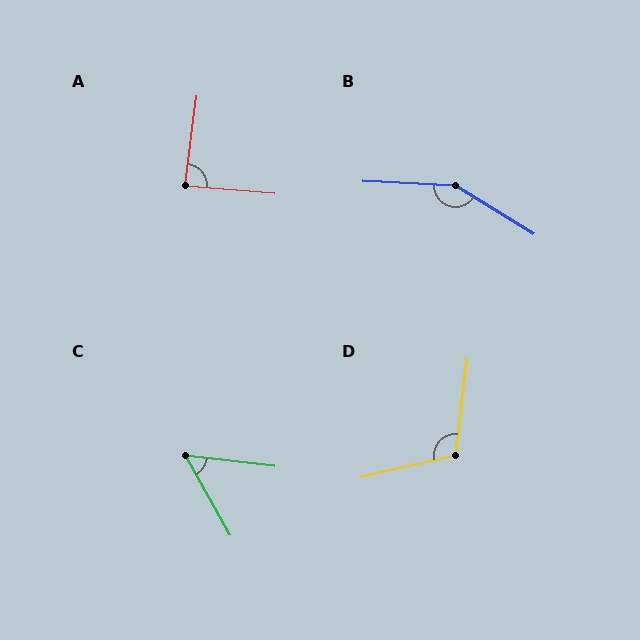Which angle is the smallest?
C, at approximately 54 degrees.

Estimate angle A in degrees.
Approximately 88 degrees.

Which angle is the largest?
B, at approximately 151 degrees.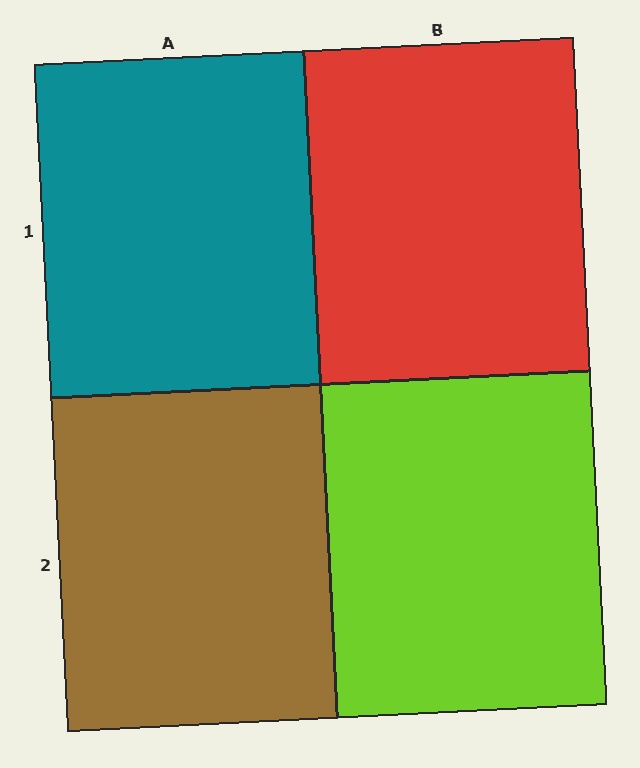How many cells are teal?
1 cell is teal.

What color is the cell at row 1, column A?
Teal.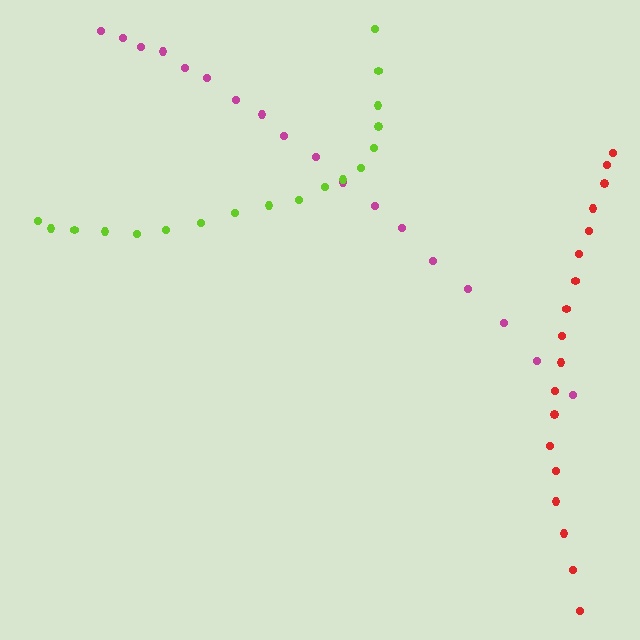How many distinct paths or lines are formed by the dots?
There are 3 distinct paths.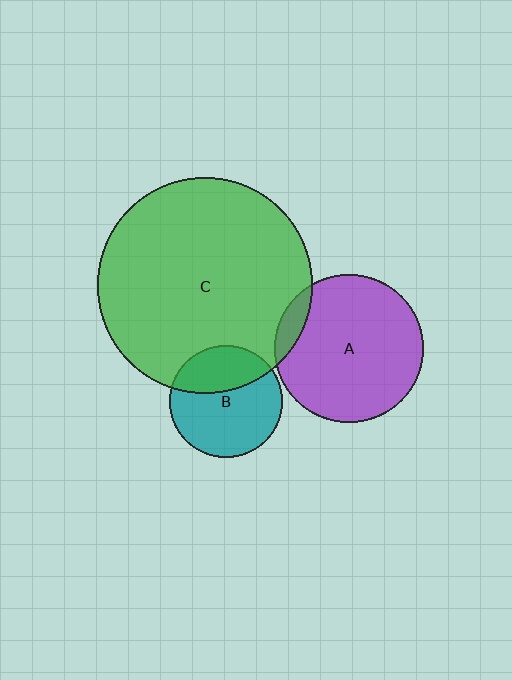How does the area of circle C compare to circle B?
Approximately 3.7 times.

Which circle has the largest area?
Circle C (green).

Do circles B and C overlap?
Yes.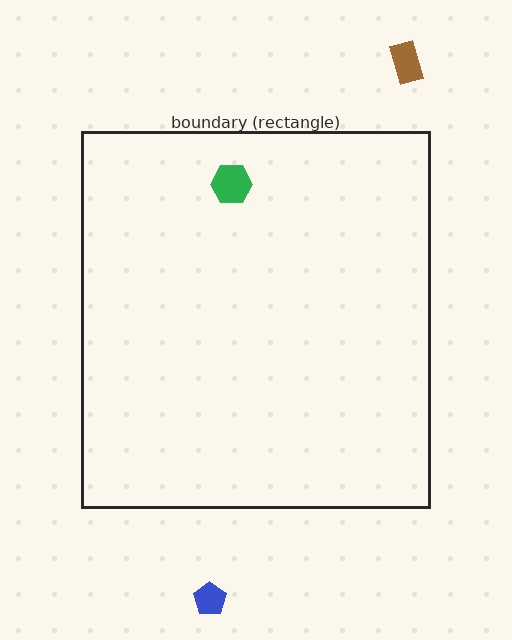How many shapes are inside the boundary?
1 inside, 2 outside.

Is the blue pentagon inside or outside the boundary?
Outside.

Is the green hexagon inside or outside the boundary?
Inside.